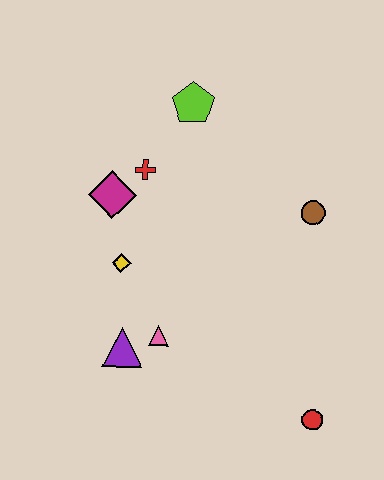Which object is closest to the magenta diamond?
The red cross is closest to the magenta diamond.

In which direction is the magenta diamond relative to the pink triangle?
The magenta diamond is above the pink triangle.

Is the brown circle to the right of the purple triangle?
Yes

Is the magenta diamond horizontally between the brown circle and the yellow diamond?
No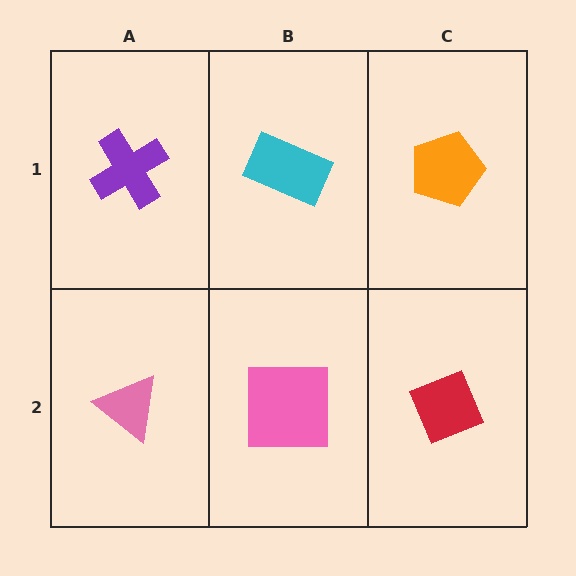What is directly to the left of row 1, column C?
A cyan rectangle.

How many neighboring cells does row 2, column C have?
2.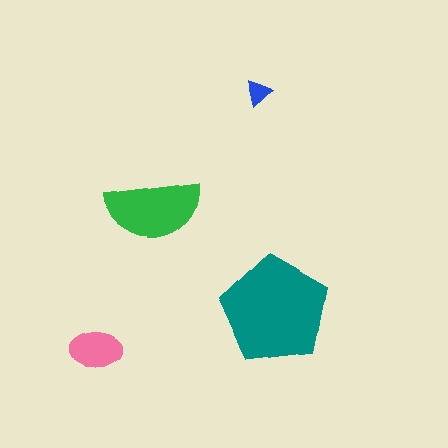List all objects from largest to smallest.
The teal pentagon, the green semicircle, the pink ellipse, the blue triangle.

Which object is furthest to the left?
The pink ellipse is leftmost.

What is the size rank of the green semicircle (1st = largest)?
2nd.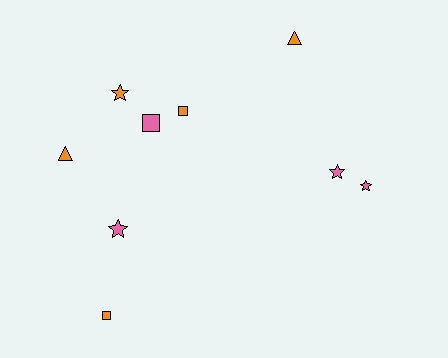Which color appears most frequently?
Orange, with 5 objects.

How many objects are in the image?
There are 9 objects.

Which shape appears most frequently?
Star, with 4 objects.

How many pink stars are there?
There are 3 pink stars.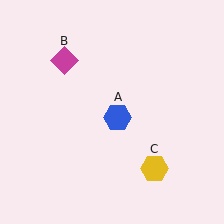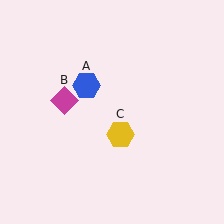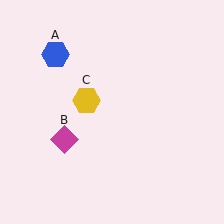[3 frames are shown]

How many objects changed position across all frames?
3 objects changed position: blue hexagon (object A), magenta diamond (object B), yellow hexagon (object C).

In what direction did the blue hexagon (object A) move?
The blue hexagon (object A) moved up and to the left.